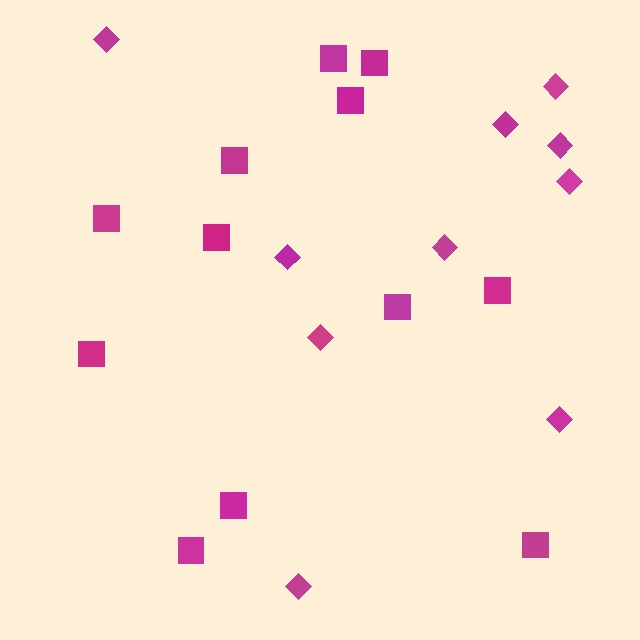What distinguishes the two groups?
There are 2 groups: one group of diamonds (10) and one group of squares (12).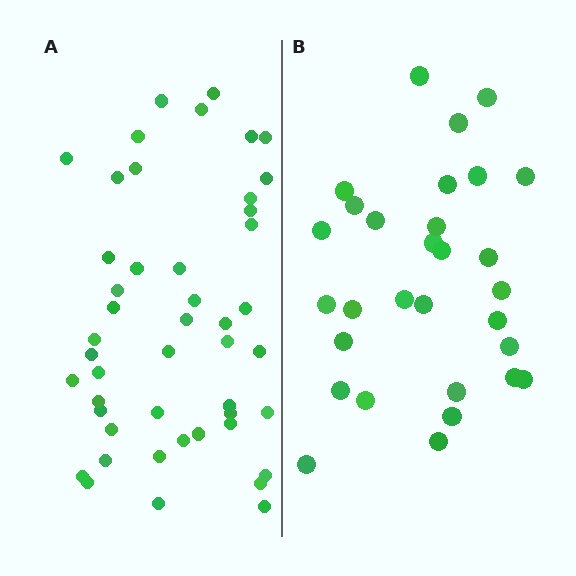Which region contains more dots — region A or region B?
Region A (the left region) has more dots.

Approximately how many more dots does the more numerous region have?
Region A has approximately 15 more dots than region B.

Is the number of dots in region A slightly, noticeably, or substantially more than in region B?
Region A has substantially more. The ratio is roughly 1.6 to 1.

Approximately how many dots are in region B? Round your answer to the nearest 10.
About 30 dots.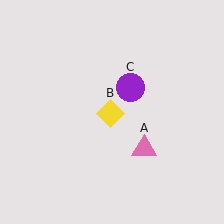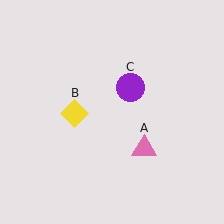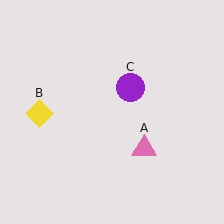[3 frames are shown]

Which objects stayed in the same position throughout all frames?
Pink triangle (object A) and purple circle (object C) remained stationary.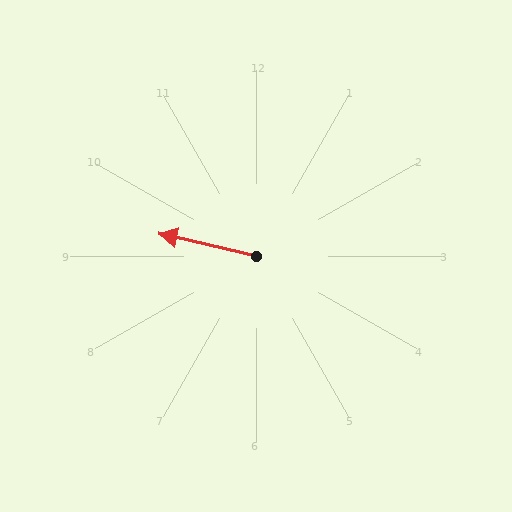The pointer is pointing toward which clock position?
Roughly 9 o'clock.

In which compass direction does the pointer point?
West.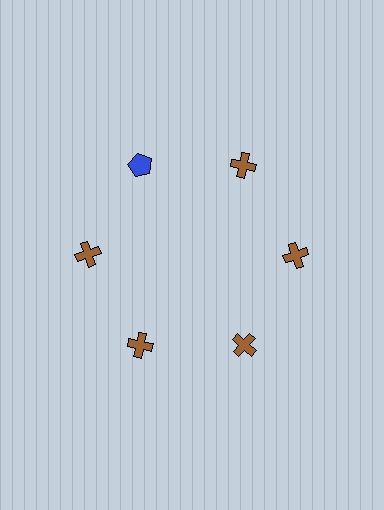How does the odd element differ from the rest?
It differs in both color (blue instead of brown) and shape (pentagon instead of cross).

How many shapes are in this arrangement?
There are 6 shapes arranged in a ring pattern.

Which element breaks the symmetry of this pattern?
The blue pentagon at roughly the 11 o'clock position breaks the symmetry. All other shapes are brown crosses.